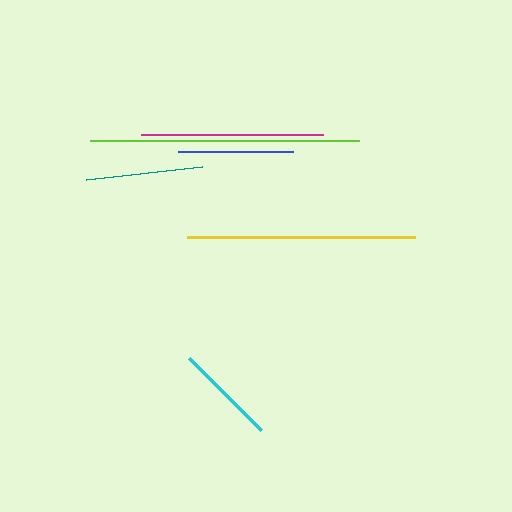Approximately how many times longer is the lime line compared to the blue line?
The lime line is approximately 2.3 times the length of the blue line.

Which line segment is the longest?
The lime line is the longest at approximately 268 pixels.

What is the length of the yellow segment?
The yellow segment is approximately 228 pixels long.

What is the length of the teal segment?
The teal segment is approximately 117 pixels long.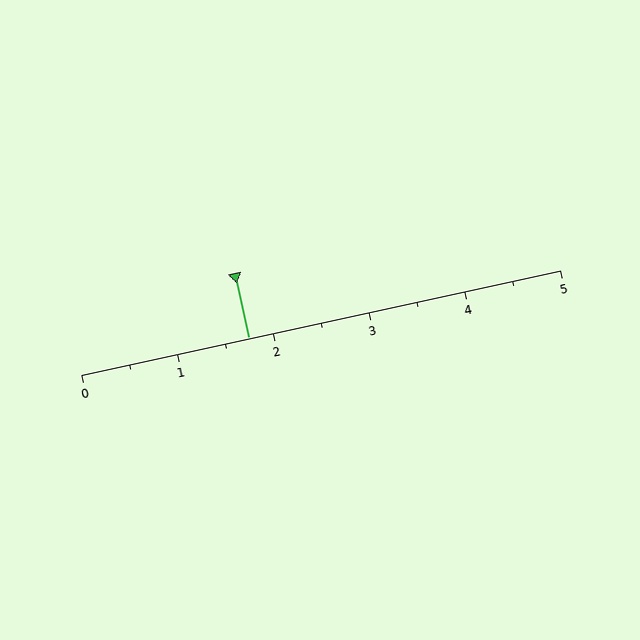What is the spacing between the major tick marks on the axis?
The major ticks are spaced 1 apart.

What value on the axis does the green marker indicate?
The marker indicates approximately 1.8.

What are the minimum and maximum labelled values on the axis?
The axis runs from 0 to 5.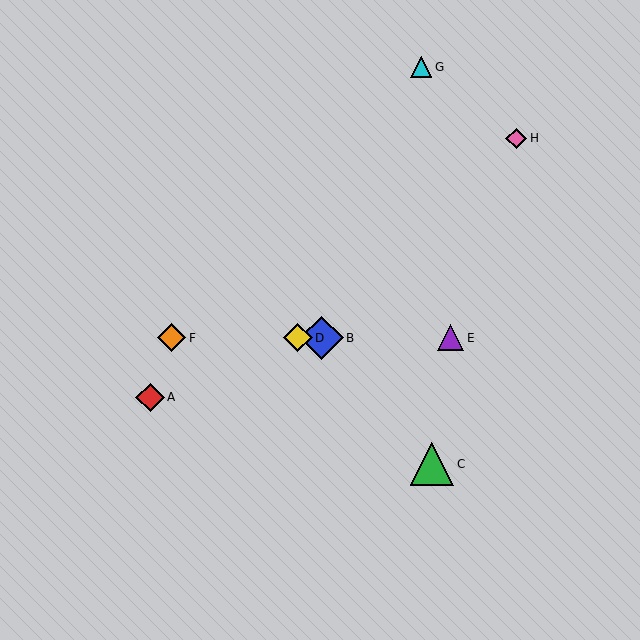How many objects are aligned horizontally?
4 objects (B, D, E, F) are aligned horizontally.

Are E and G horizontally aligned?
No, E is at y≈338 and G is at y≈67.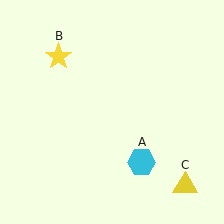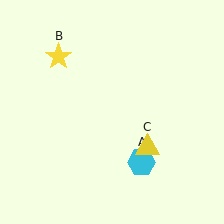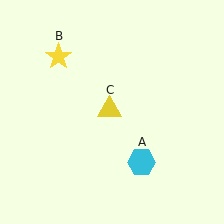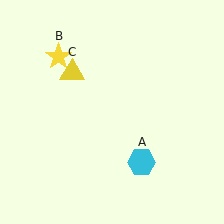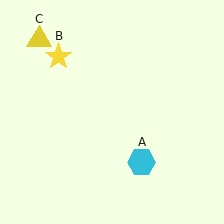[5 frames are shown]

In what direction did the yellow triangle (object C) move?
The yellow triangle (object C) moved up and to the left.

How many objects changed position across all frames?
1 object changed position: yellow triangle (object C).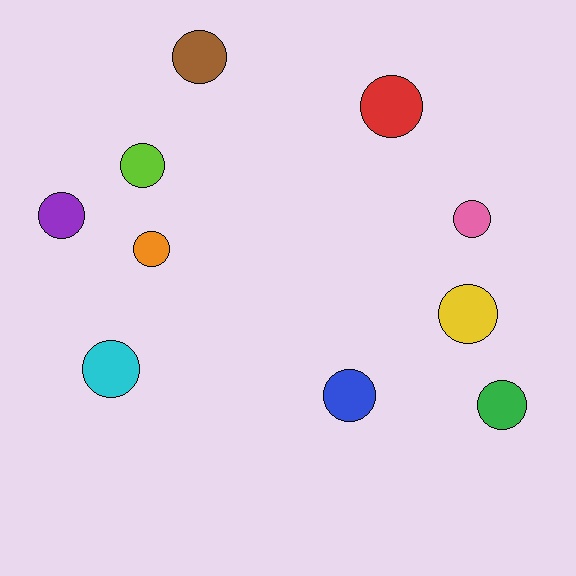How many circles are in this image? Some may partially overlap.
There are 10 circles.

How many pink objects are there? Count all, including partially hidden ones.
There is 1 pink object.